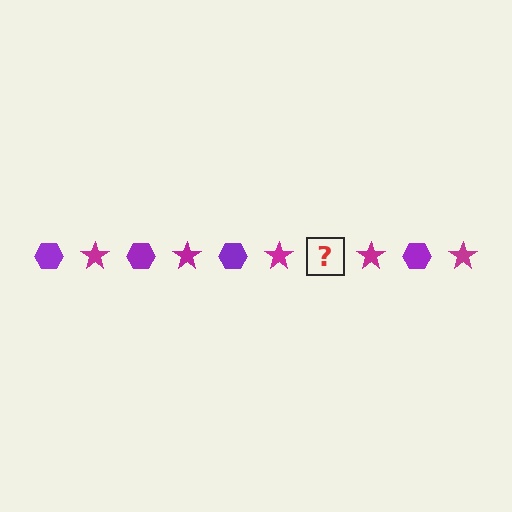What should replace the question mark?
The question mark should be replaced with a purple hexagon.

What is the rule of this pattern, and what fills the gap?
The rule is that the pattern alternates between purple hexagon and magenta star. The gap should be filled with a purple hexagon.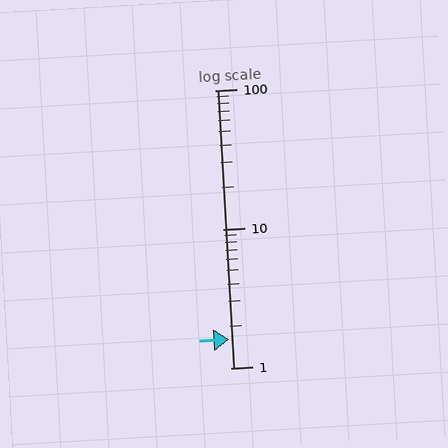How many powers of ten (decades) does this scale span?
The scale spans 2 decades, from 1 to 100.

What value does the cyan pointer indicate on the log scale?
The pointer indicates approximately 1.6.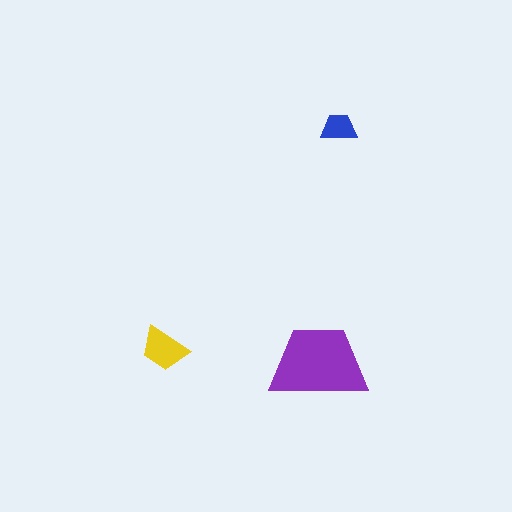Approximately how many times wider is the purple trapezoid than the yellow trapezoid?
About 2 times wider.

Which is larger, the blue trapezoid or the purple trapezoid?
The purple one.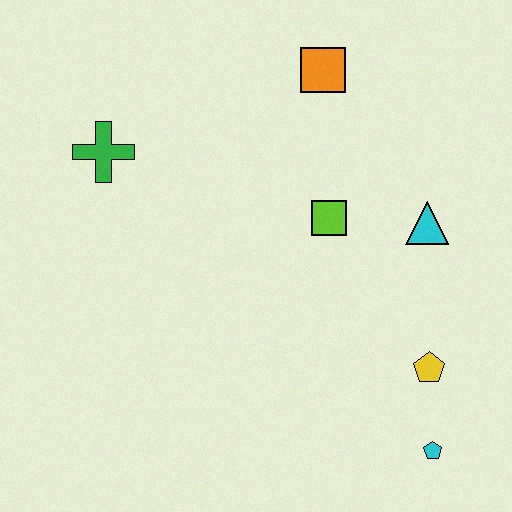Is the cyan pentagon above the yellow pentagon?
No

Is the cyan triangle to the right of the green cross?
Yes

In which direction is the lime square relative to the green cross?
The lime square is to the right of the green cross.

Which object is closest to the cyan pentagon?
The yellow pentagon is closest to the cyan pentagon.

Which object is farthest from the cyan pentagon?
The green cross is farthest from the cyan pentagon.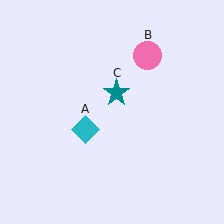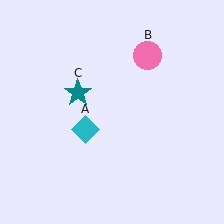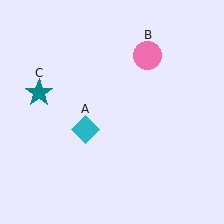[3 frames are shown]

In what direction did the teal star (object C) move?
The teal star (object C) moved left.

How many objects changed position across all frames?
1 object changed position: teal star (object C).